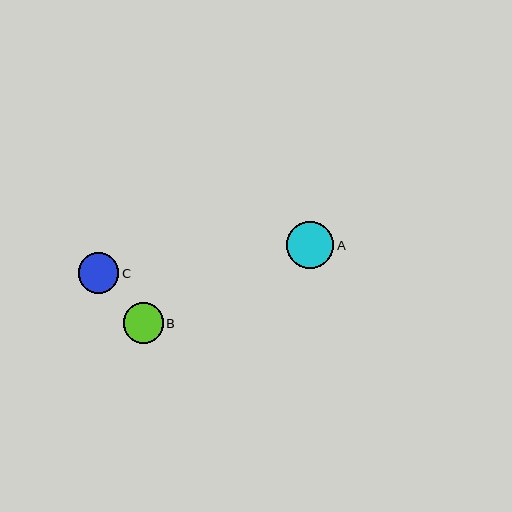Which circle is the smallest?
Circle B is the smallest with a size of approximately 40 pixels.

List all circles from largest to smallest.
From largest to smallest: A, C, B.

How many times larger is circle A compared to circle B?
Circle A is approximately 1.2 times the size of circle B.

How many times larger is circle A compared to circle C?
Circle A is approximately 1.2 times the size of circle C.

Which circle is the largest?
Circle A is the largest with a size of approximately 47 pixels.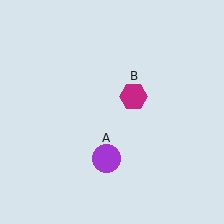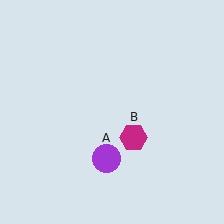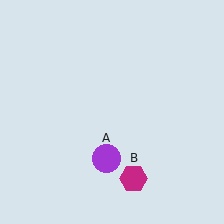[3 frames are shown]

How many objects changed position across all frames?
1 object changed position: magenta hexagon (object B).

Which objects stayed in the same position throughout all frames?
Purple circle (object A) remained stationary.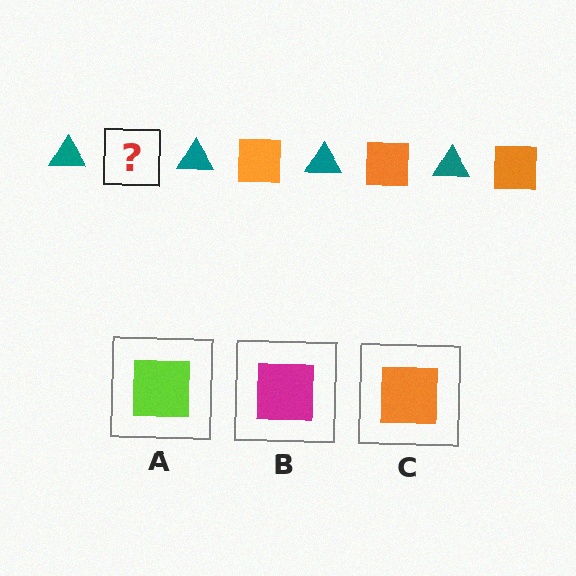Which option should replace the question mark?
Option C.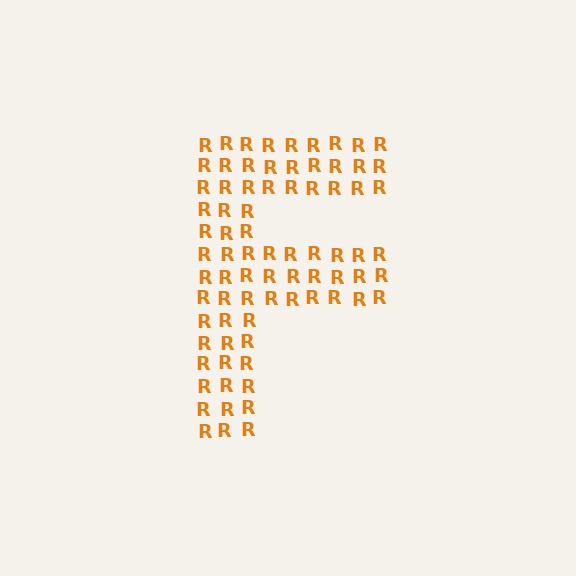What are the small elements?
The small elements are letter R's.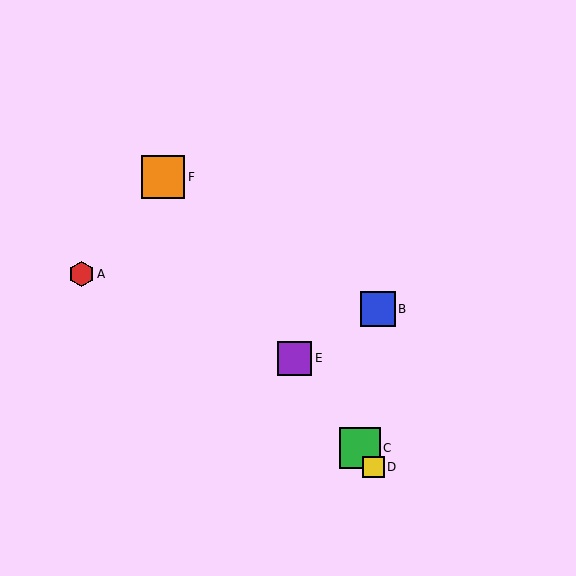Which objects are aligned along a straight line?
Objects C, D, E, F are aligned along a straight line.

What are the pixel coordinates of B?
Object B is at (378, 309).